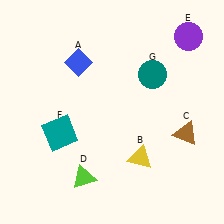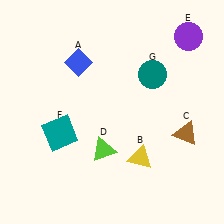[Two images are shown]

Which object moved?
The lime triangle (D) moved up.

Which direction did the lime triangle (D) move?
The lime triangle (D) moved up.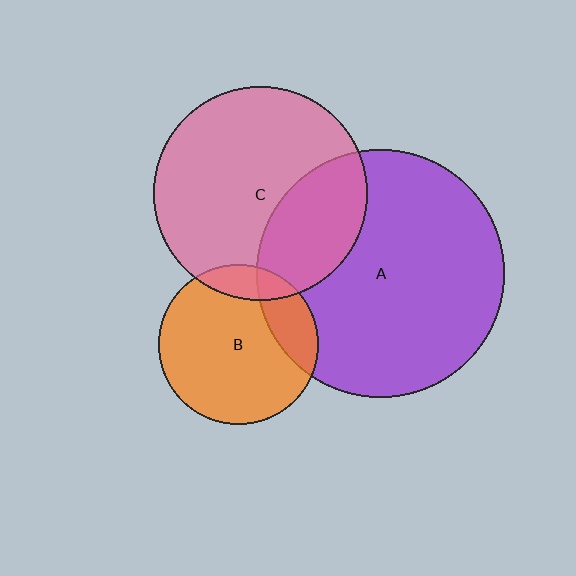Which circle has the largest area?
Circle A (purple).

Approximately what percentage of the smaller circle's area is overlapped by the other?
Approximately 20%.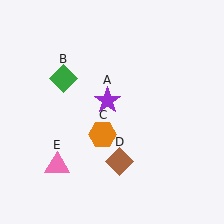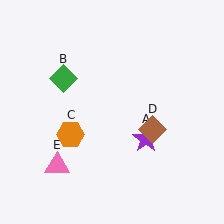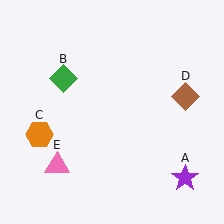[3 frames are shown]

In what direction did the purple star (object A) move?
The purple star (object A) moved down and to the right.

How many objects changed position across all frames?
3 objects changed position: purple star (object A), orange hexagon (object C), brown diamond (object D).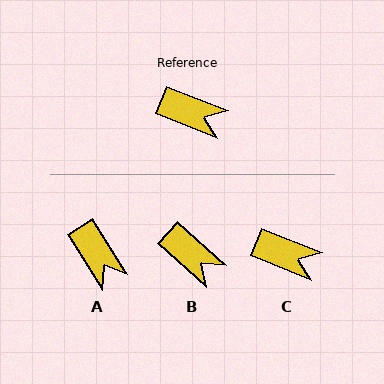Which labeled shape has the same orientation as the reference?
C.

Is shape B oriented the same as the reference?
No, it is off by about 20 degrees.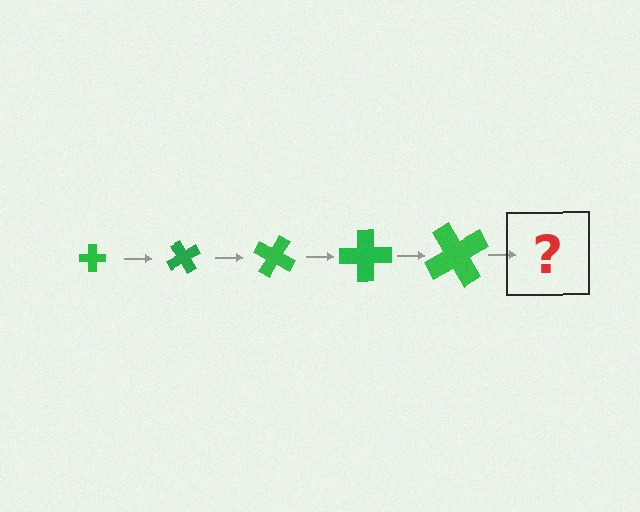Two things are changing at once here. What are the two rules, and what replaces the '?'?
The two rules are that the cross grows larger each step and it rotates 60 degrees each step. The '?' should be a cross, larger than the previous one and rotated 300 degrees from the start.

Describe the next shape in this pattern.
It should be a cross, larger than the previous one and rotated 300 degrees from the start.